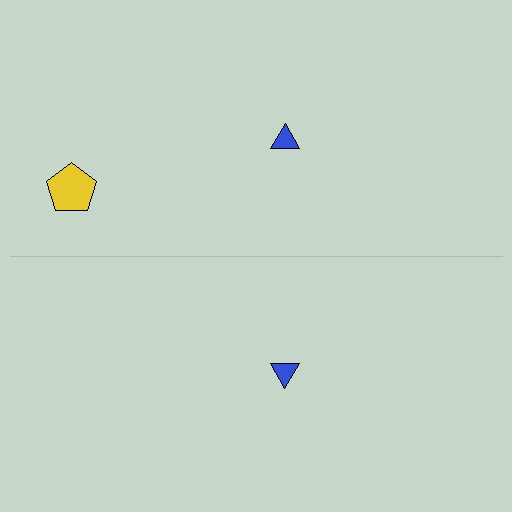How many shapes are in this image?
There are 3 shapes in this image.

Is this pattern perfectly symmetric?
No, the pattern is not perfectly symmetric. A yellow pentagon is missing from the bottom side.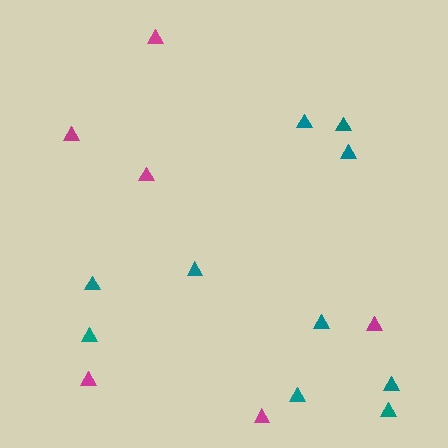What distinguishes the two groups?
There are 2 groups: one group of magenta triangles (6) and one group of teal triangles (10).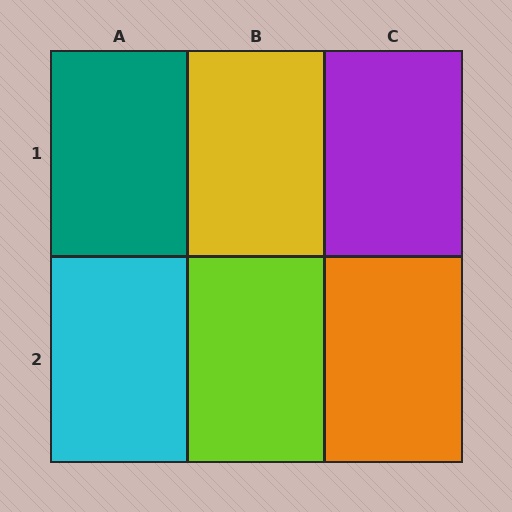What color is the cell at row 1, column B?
Yellow.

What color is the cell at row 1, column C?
Purple.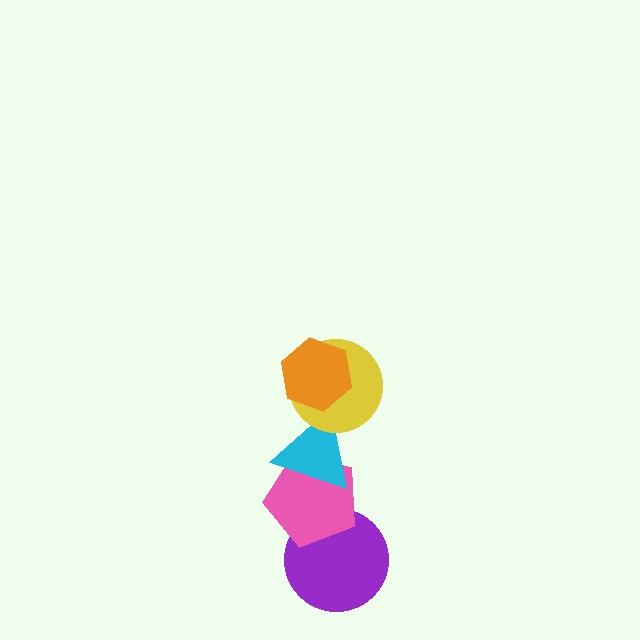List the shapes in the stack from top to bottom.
From top to bottom: the orange hexagon, the yellow circle, the cyan triangle, the pink pentagon, the purple circle.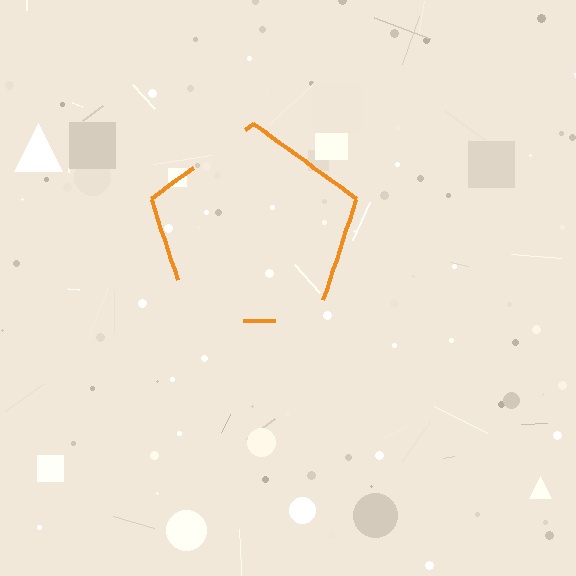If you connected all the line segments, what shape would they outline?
They would outline a pentagon.